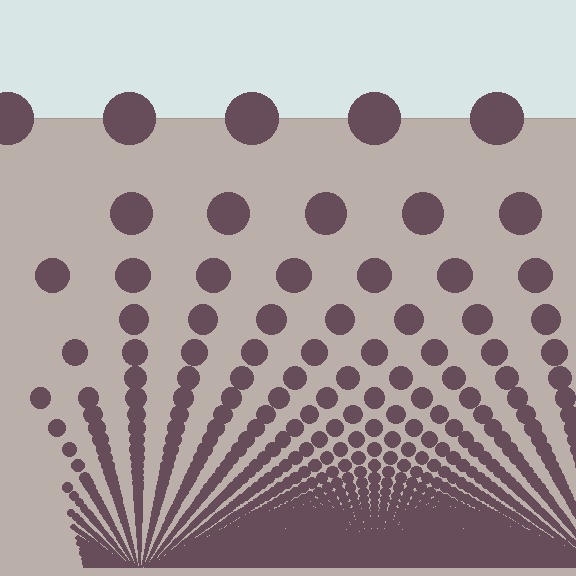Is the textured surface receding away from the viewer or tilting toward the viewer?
The surface appears to tilt toward the viewer. Texture elements get larger and sparser toward the top.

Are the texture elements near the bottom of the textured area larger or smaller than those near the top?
Smaller. The gradient is inverted — elements near the bottom are smaller and denser.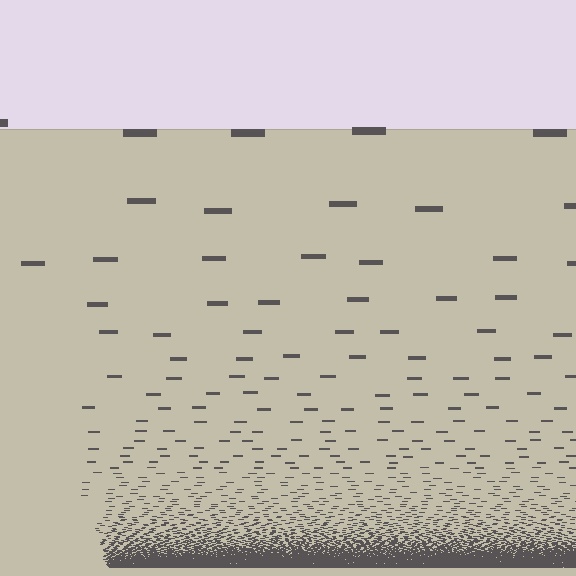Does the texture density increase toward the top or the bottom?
Density increases toward the bottom.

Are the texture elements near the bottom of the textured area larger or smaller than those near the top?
Smaller. The gradient is inverted — elements near the bottom are smaller and denser.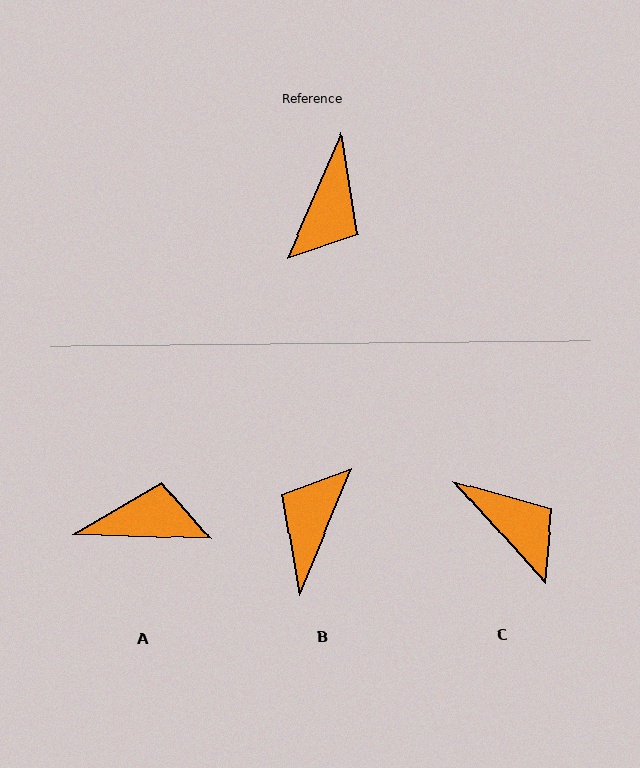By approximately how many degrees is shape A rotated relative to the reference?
Approximately 112 degrees counter-clockwise.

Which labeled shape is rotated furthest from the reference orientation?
B, about 179 degrees away.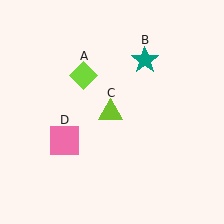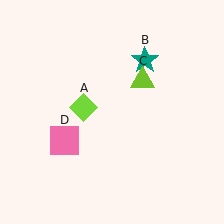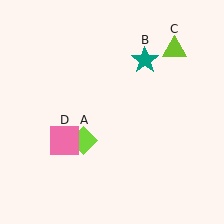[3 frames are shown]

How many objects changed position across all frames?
2 objects changed position: lime diamond (object A), lime triangle (object C).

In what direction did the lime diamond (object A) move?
The lime diamond (object A) moved down.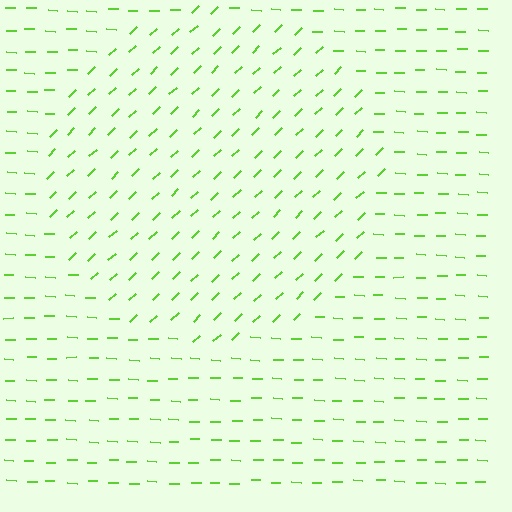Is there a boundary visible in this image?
Yes, there is a texture boundary formed by a change in line orientation.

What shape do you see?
I see a circle.